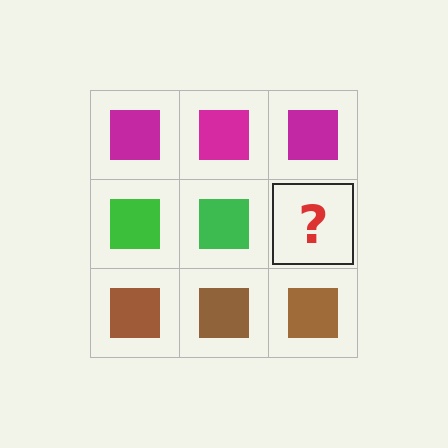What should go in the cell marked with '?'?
The missing cell should contain a green square.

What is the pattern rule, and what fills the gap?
The rule is that each row has a consistent color. The gap should be filled with a green square.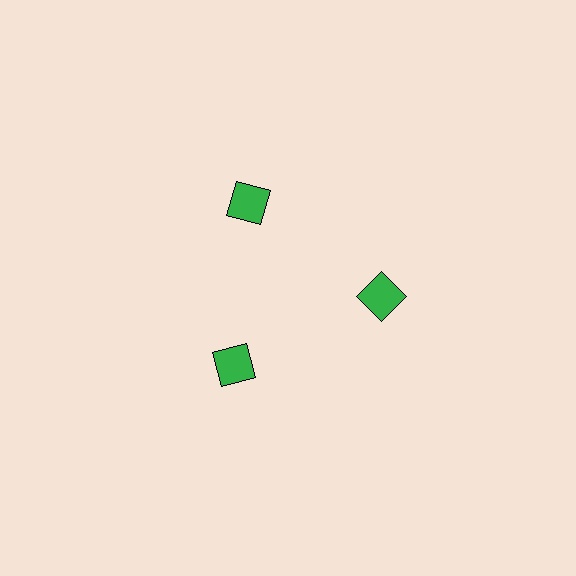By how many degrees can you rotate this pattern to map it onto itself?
The pattern maps onto itself every 120 degrees of rotation.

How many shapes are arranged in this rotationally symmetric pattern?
There are 3 shapes, arranged in 3 groups of 1.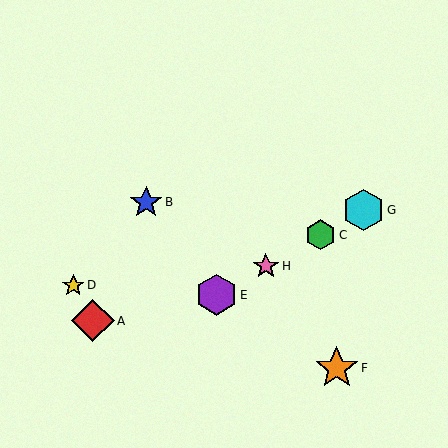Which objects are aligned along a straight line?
Objects C, E, G, H are aligned along a straight line.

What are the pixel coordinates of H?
Object H is at (266, 266).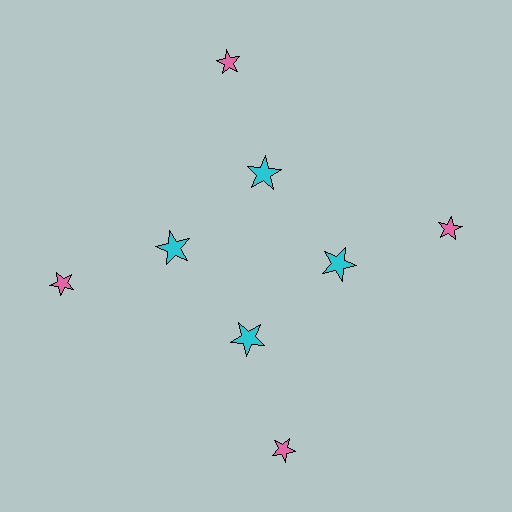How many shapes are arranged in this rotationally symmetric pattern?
There are 8 shapes, arranged in 4 groups of 2.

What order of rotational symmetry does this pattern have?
This pattern has 4-fold rotational symmetry.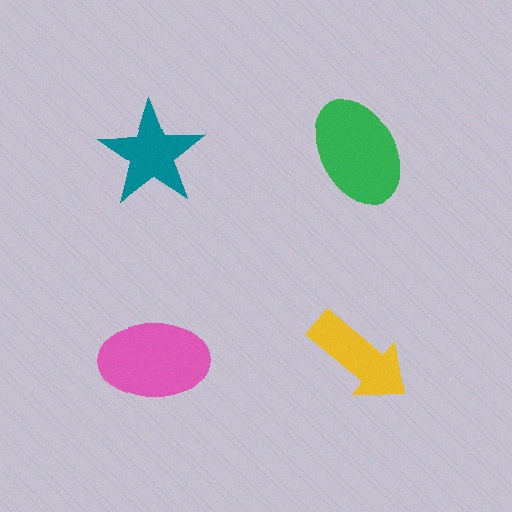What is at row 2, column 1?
A pink ellipse.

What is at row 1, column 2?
A green ellipse.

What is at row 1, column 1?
A teal star.